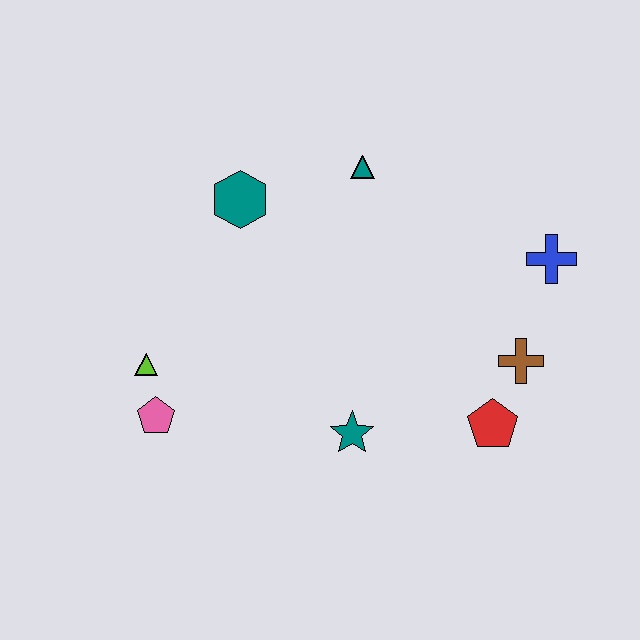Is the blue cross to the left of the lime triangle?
No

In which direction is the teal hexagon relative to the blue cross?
The teal hexagon is to the left of the blue cross.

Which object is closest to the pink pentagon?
The lime triangle is closest to the pink pentagon.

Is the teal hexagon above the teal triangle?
No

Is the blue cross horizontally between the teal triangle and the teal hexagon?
No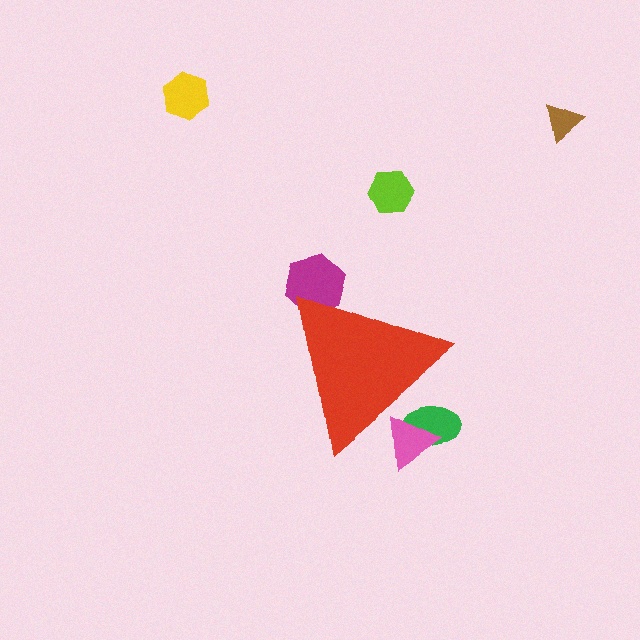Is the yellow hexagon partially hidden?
No, the yellow hexagon is fully visible.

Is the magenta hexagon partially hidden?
Yes, the magenta hexagon is partially hidden behind the red triangle.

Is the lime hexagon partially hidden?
No, the lime hexagon is fully visible.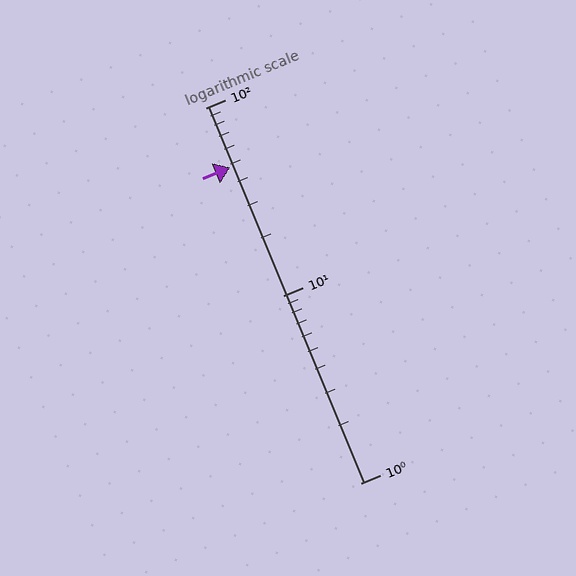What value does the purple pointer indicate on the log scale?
The pointer indicates approximately 48.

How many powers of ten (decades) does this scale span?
The scale spans 2 decades, from 1 to 100.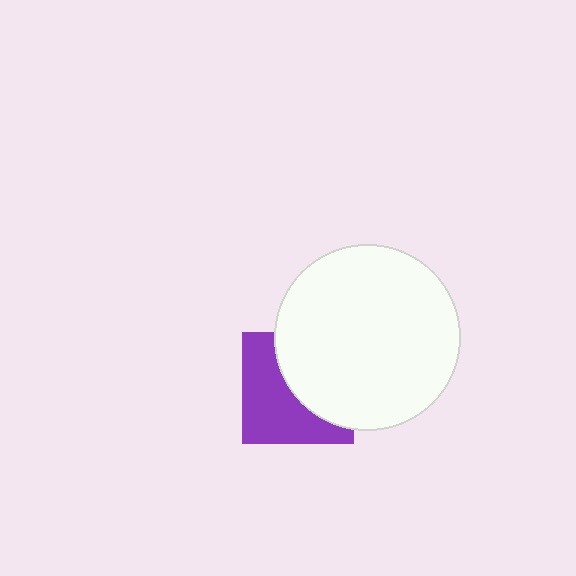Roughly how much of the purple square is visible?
About half of it is visible (roughly 52%).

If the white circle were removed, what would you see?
You would see the complete purple square.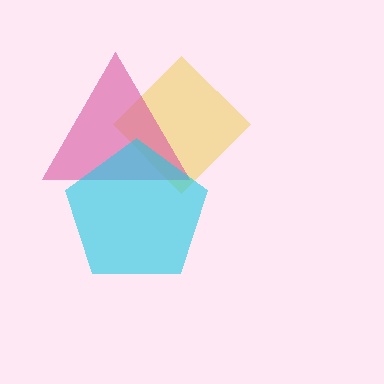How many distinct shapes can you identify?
There are 3 distinct shapes: a yellow diamond, a pink triangle, a cyan pentagon.